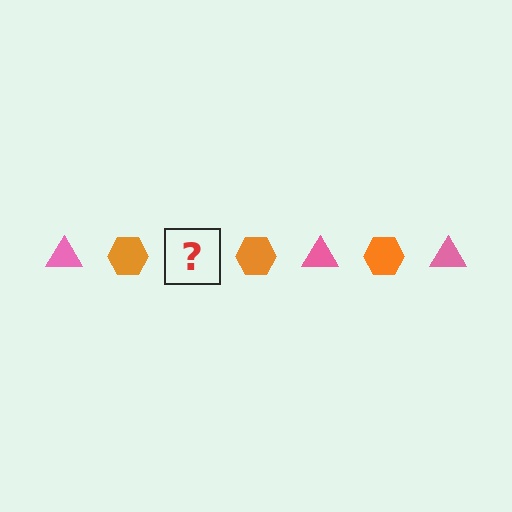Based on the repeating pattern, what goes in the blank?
The blank should be a pink triangle.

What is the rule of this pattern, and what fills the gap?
The rule is that the pattern alternates between pink triangle and orange hexagon. The gap should be filled with a pink triangle.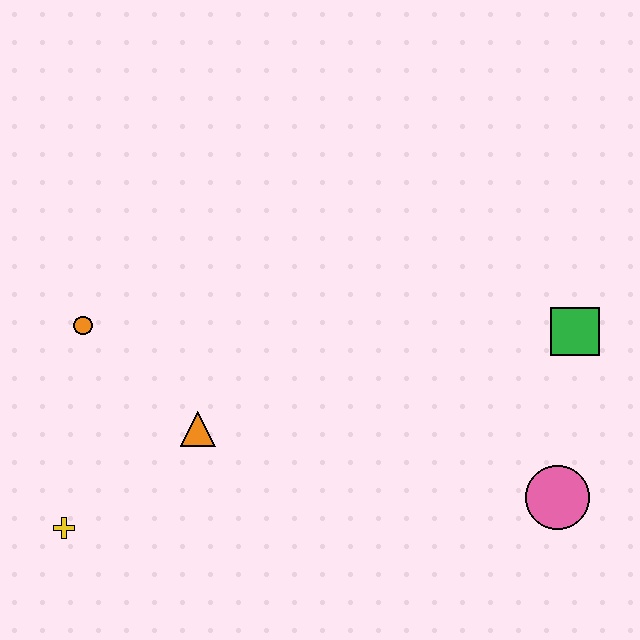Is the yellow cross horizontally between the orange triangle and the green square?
No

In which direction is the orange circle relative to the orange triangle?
The orange circle is to the left of the orange triangle.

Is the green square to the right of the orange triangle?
Yes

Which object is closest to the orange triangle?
The orange circle is closest to the orange triangle.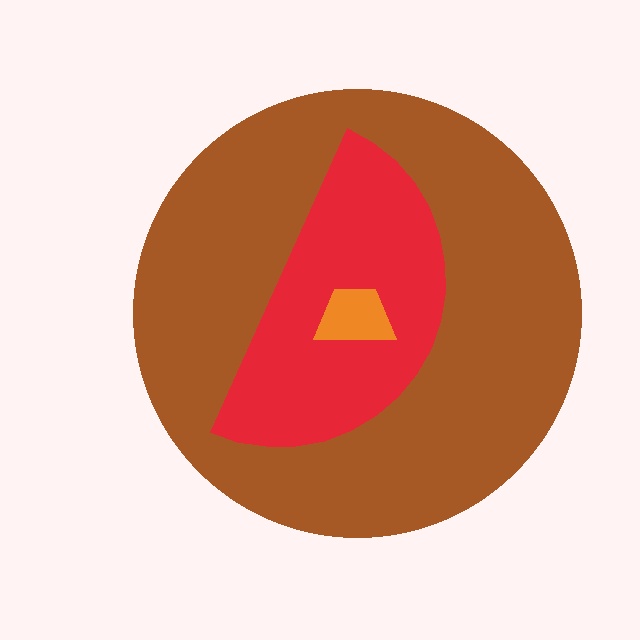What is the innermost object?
The orange trapezoid.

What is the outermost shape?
The brown circle.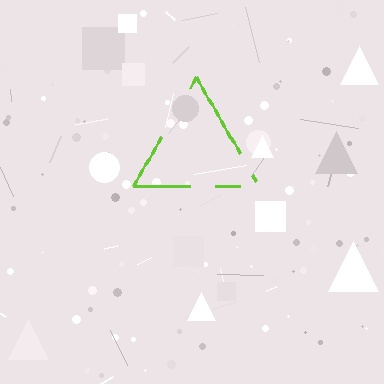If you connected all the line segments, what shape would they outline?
They would outline a triangle.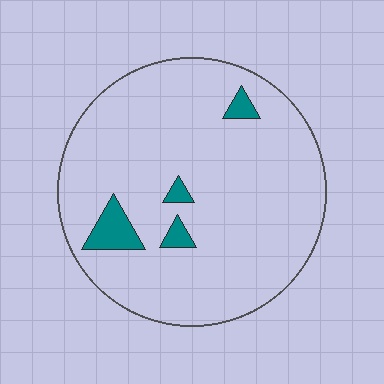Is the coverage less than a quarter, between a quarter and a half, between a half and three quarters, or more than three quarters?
Less than a quarter.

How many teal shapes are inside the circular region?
4.